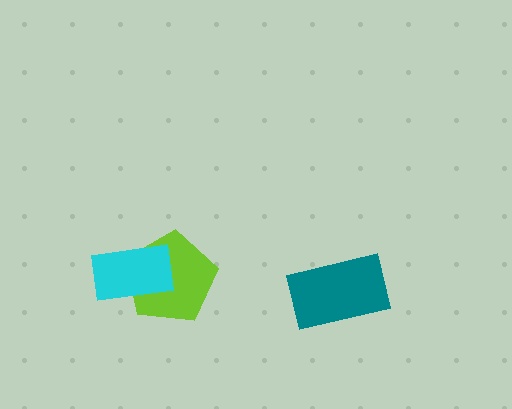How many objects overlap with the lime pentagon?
1 object overlaps with the lime pentagon.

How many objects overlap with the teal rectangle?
0 objects overlap with the teal rectangle.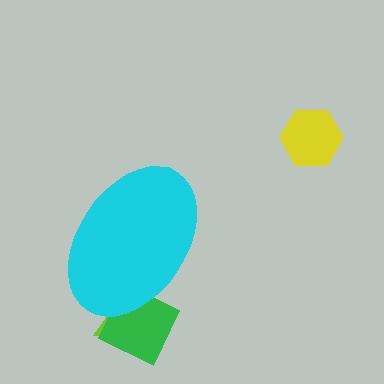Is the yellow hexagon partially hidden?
No, the yellow hexagon is fully visible.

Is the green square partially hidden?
Yes, the green square is partially hidden behind the cyan ellipse.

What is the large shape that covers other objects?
A cyan ellipse.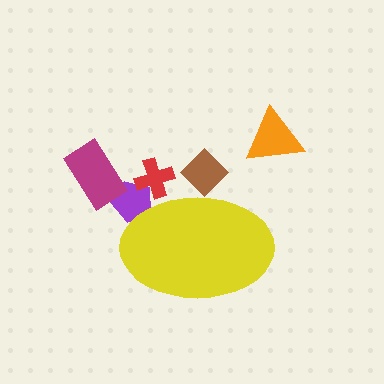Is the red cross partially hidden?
Yes, the red cross is partially hidden behind the yellow ellipse.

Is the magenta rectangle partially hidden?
No, the magenta rectangle is fully visible.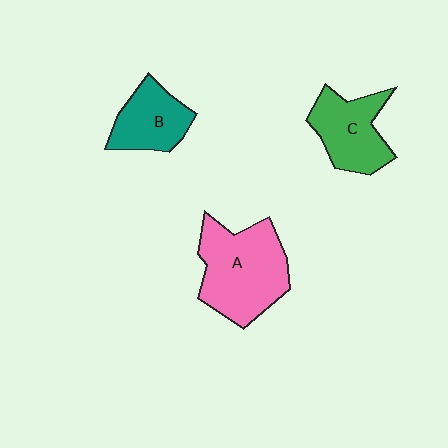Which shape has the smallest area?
Shape B (teal).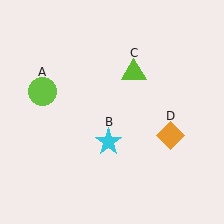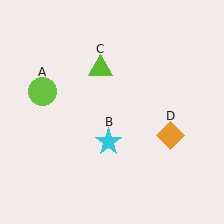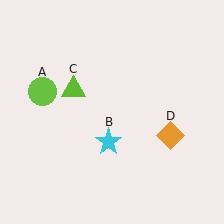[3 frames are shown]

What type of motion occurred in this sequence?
The lime triangle (object C) rotated counterclockwise around the center of the scene.